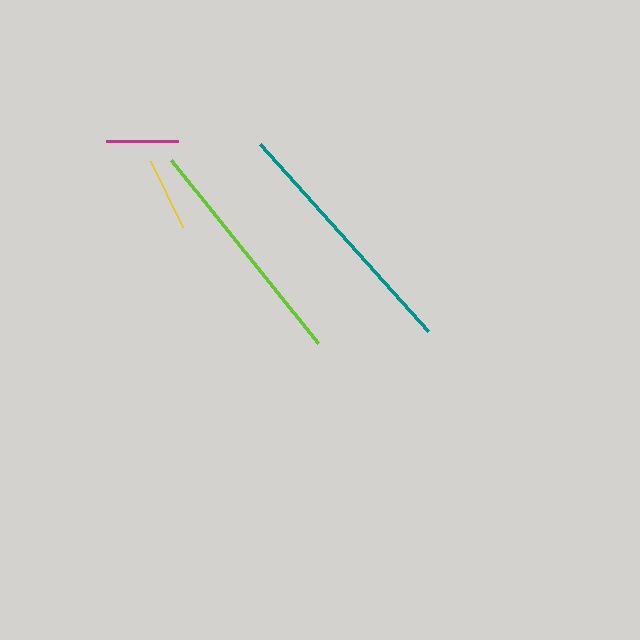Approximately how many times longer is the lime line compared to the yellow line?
The lime line is approximately 3.2 times the length of the yellow line.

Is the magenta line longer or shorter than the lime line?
The lime line is longer than the magenta line.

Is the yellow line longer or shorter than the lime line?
The lime line is longer than the yellow line.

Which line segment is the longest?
The teal line is the longest at approximately 252 pixels.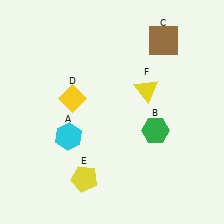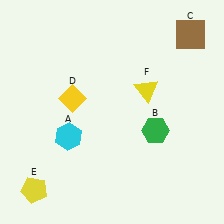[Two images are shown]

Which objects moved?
The objects that moved are: the brown square (C), the yellow pentagon (E).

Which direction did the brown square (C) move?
The brown square (C) moved right.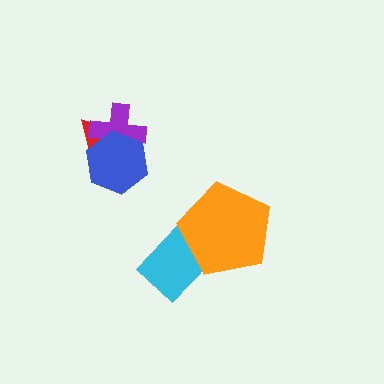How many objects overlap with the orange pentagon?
1 object overlaps with the orange pentagon.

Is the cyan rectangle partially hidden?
Yes, it is partially covered by another shape.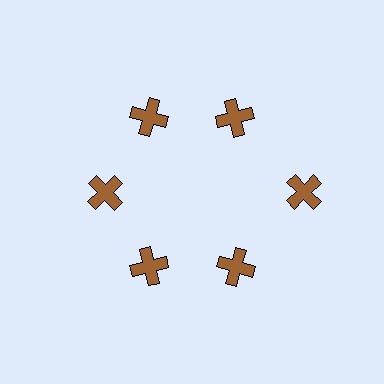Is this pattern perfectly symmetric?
No. The 6 brown crosses are arranged in a ring, but one element near the 3 o'clock position is pushed outward from the center, breaking the 6-fold rotational symmetry.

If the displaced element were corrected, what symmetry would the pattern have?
It would have 6-fold rotational symmetry — the pattern would map onto itself every 60 degrees.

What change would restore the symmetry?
The symmetry would be restored by moving it inward, back onto the ring so that all 6 crosses sit at equal angles and equal distance from the center.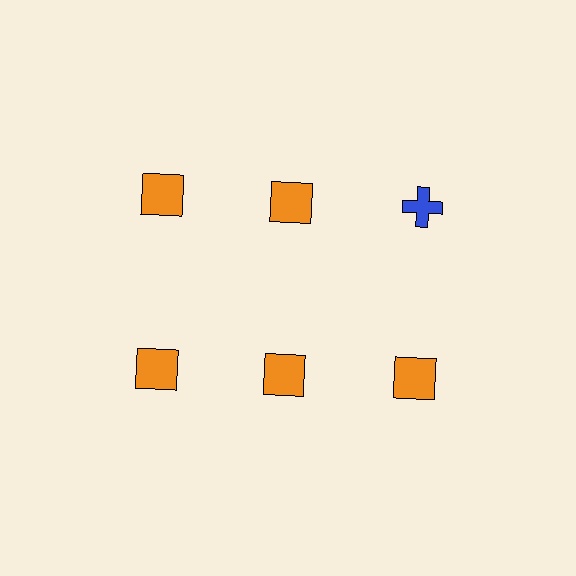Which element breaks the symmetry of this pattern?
The blue cross in the top row, center column breaks the symmetry. All other shapes are orange squares.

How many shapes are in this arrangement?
There are 6 shapes arranged in a grid pattern.